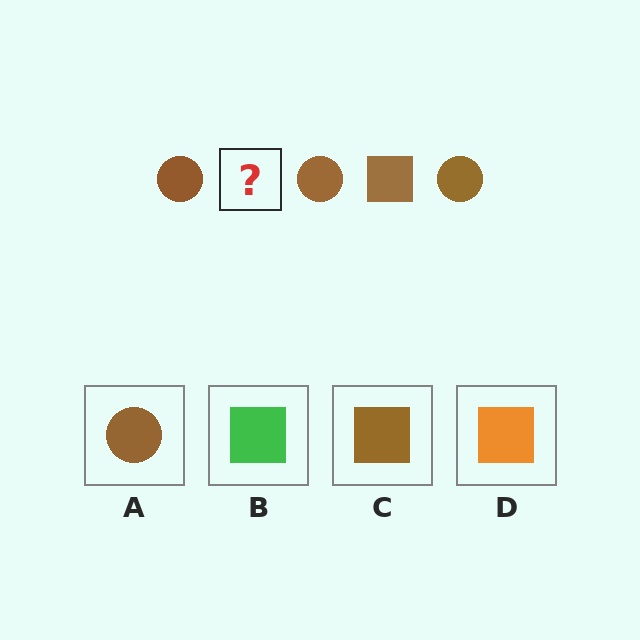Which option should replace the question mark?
Option C.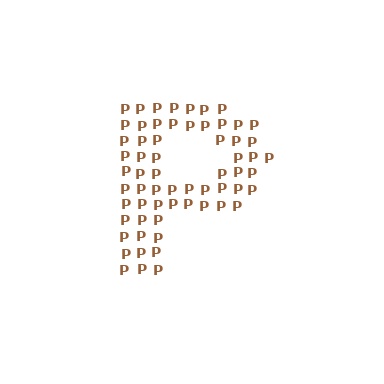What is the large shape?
The large shape is the letter P.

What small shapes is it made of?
It is made of small letter P's.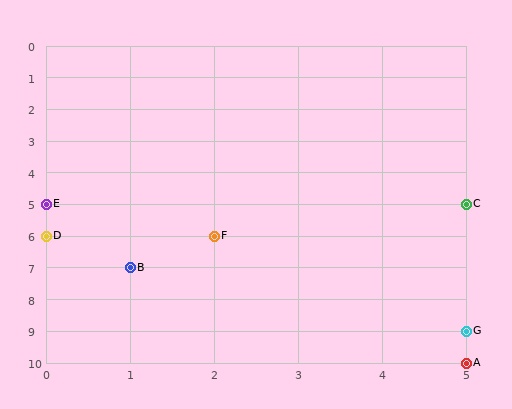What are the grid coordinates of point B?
Point B is at grid coordinates (1, 7).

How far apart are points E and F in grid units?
Points E and F are 2 columns and 1 row apart (about 2.2 grid units diagonally).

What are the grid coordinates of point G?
Point G is at grid coordinates (5, 9).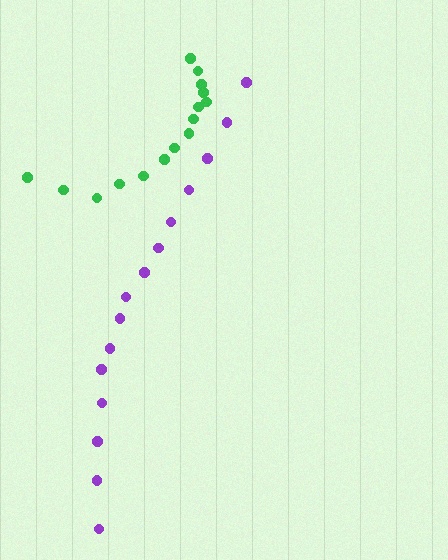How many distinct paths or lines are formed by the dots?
There are 2 distinct paths.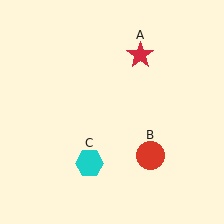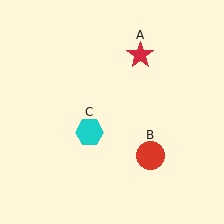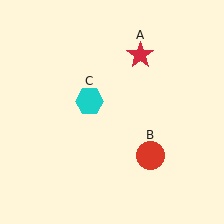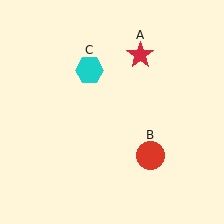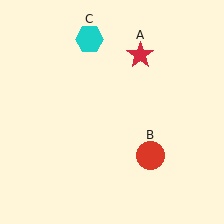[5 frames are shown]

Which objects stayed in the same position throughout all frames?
Red star (object A) and red circle (object B) remained stationary.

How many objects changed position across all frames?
1 object changed position: cyan hexagon (object C).